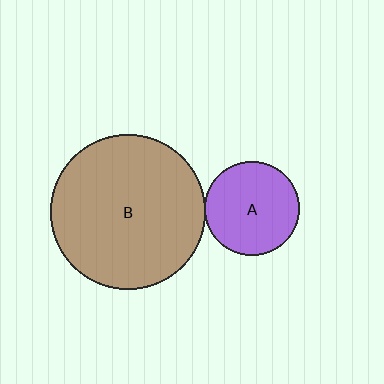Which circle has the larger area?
Circle B (brown).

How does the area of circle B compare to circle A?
Approximately 2.7 times.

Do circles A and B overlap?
Yes.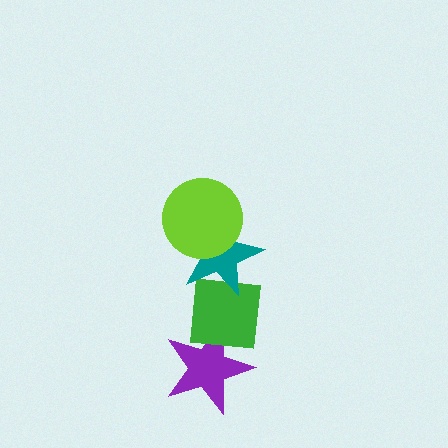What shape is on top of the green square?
The teal star is on top of the green square.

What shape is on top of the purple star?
The green square is on top of the purple star.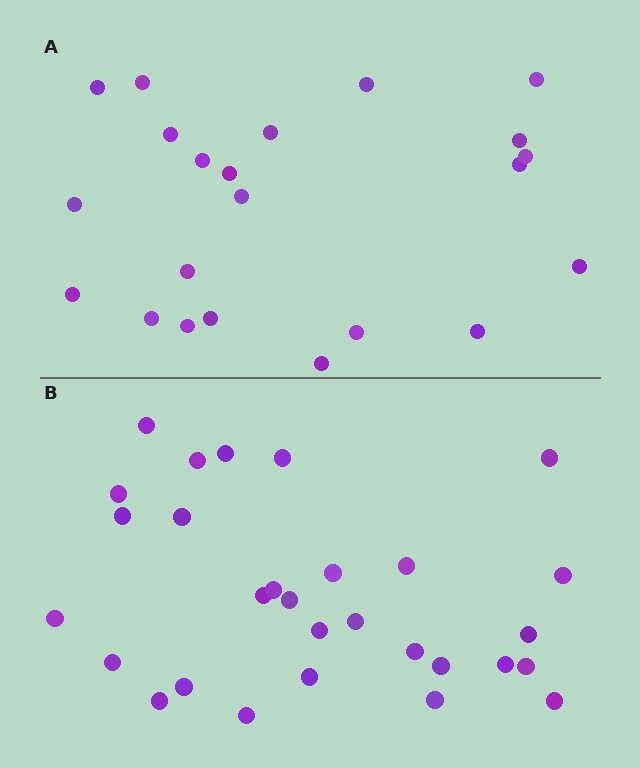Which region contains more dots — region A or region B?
Region B (the bottom region) has more dots.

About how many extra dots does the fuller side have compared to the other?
Region B has roughly 8 or so more dots than region A.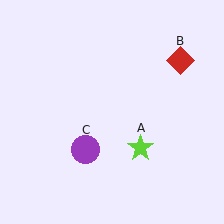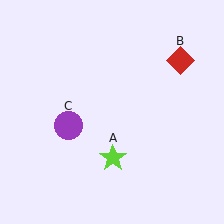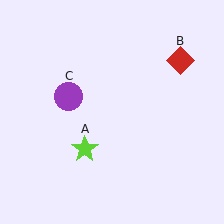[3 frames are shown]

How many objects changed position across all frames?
2 objects changed position: lime star (object A), purple circle (object C).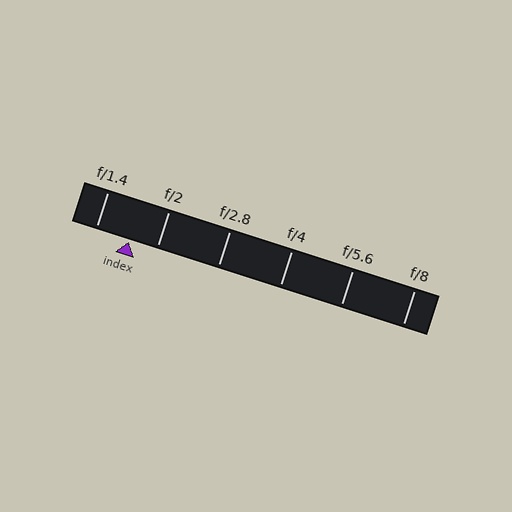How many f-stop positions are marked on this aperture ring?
There are 6 f-stop positions marked.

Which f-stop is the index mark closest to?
The index mark is closest to f/2.